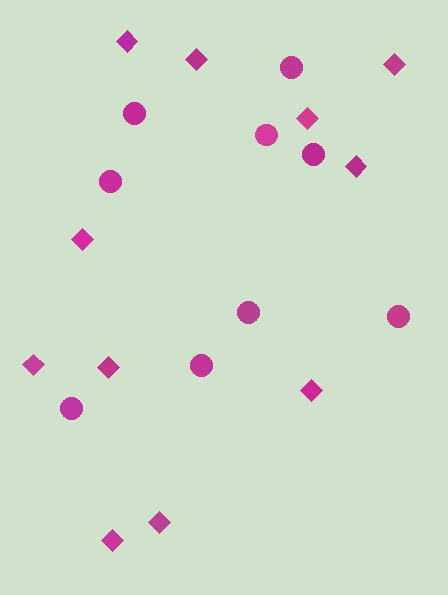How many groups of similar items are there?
There are 2 groups: one group of diamonds (11) and one group of circles (9).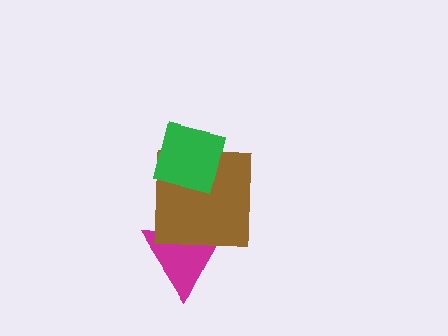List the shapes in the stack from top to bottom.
From top to bottom: the green square, the brown square, the magenta triangle.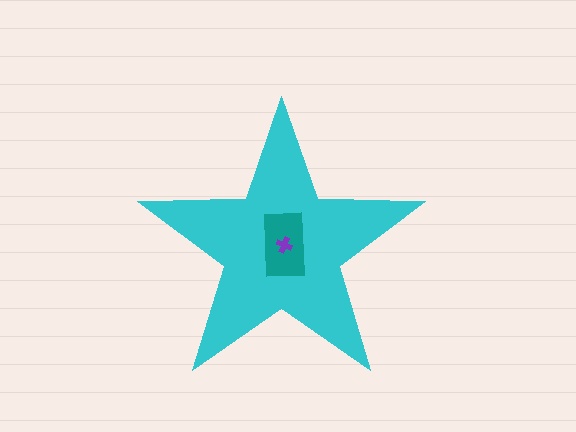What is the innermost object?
The purple cross.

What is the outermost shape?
The cyan star.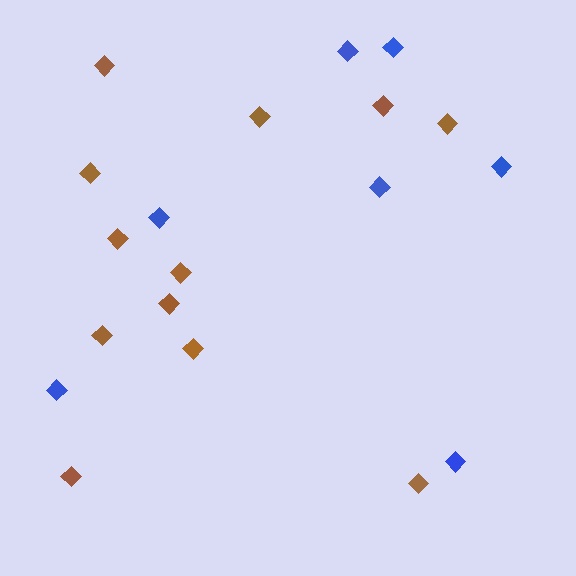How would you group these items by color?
There are 2 groups: one group of brown diamonds (12) and one group of blue diamonds (7).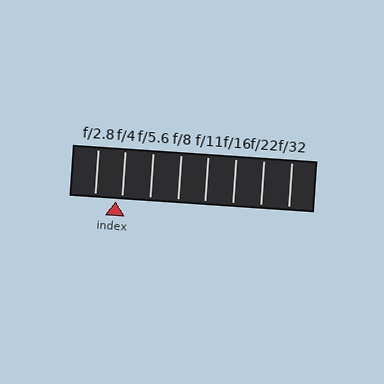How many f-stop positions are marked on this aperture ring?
There are 8 f-stop positions marked.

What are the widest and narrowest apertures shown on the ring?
The widest aperture shown is f/2.8 and the narrowest is f/32.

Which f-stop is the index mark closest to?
The index mark is closest to f/4.